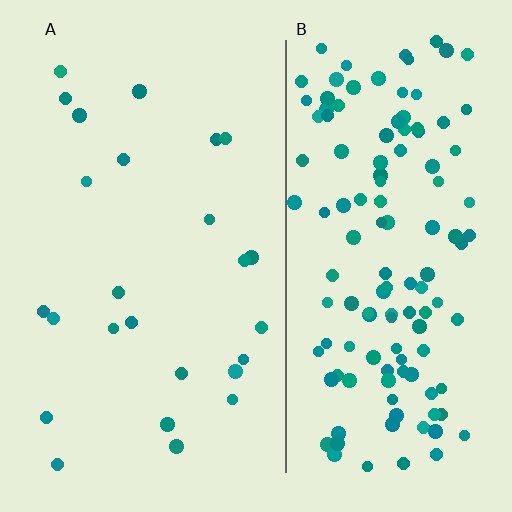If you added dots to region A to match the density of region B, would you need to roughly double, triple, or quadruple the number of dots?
Approximately quadruple.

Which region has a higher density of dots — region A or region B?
B (the right).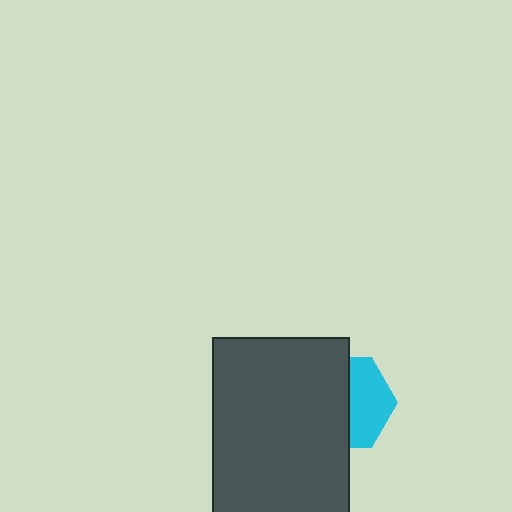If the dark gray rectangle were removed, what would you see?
You would see the complete cyan hexagon.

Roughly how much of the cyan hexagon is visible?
A small part of it is visible (roughly 44%).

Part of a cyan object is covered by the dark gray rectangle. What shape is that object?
It is a hexagon.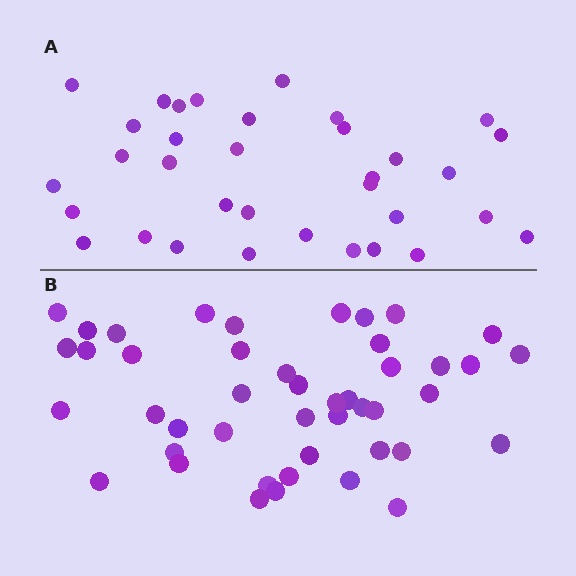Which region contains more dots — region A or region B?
Region B (the bottom region) has more dots.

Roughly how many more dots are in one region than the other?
Region B has roughly 12 or so more dots than region A.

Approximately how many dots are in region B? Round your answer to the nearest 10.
About 40 dots. (The exact count is 45, which rounds to 40.)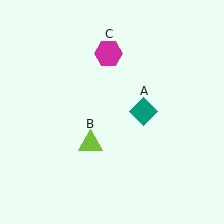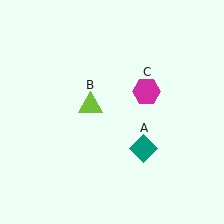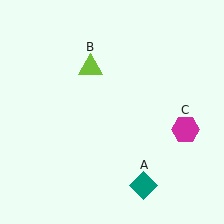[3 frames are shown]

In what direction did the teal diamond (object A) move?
The teal diamond (object A) moved down.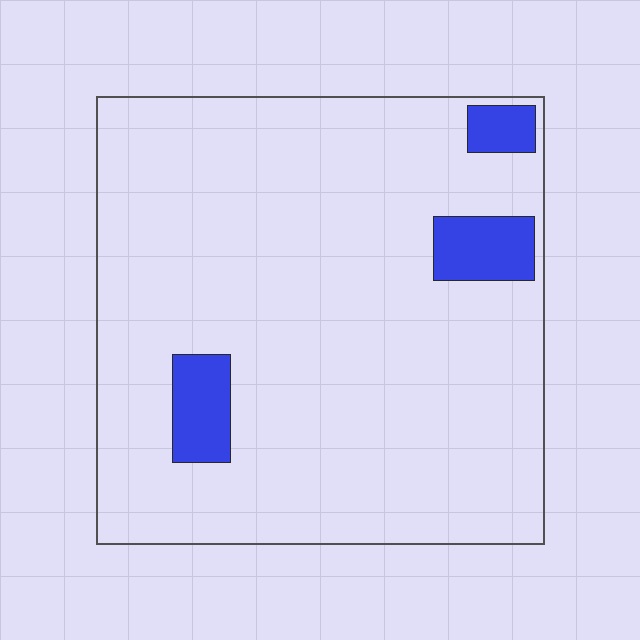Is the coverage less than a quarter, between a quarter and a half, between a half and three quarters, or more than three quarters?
Less than a quarter.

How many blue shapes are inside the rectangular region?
3.